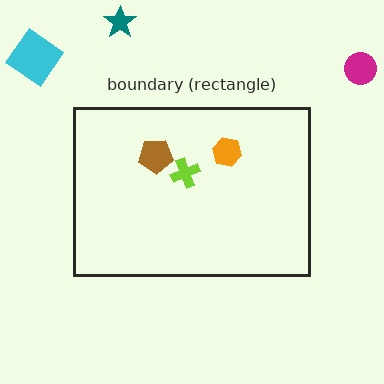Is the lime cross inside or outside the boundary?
Inside.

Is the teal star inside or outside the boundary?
Outside.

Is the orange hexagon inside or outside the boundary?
Inside.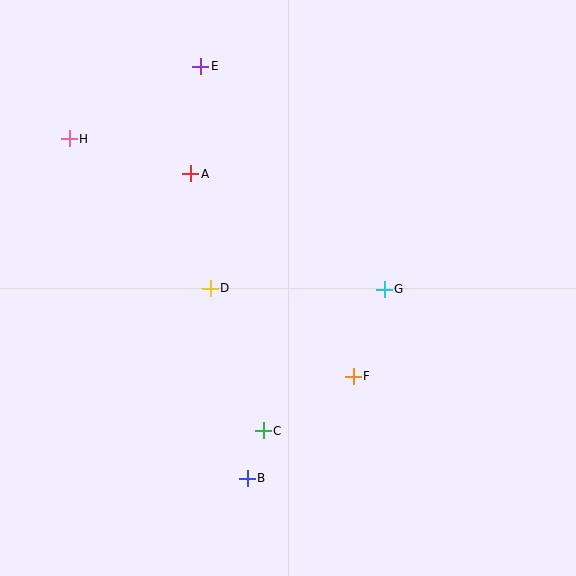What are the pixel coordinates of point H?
Point H is at (69, 139).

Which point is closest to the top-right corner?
Point G is closest to the top-right corner.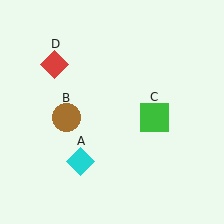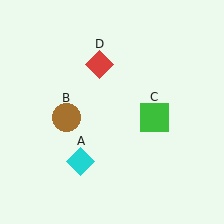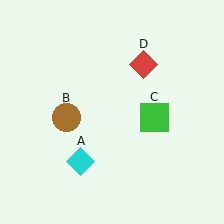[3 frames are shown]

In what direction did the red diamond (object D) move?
The red diamond (object D) moved right.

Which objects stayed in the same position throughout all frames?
Cyan diamond (object A) and brown circle (object B) and green square (object C) remained stationary.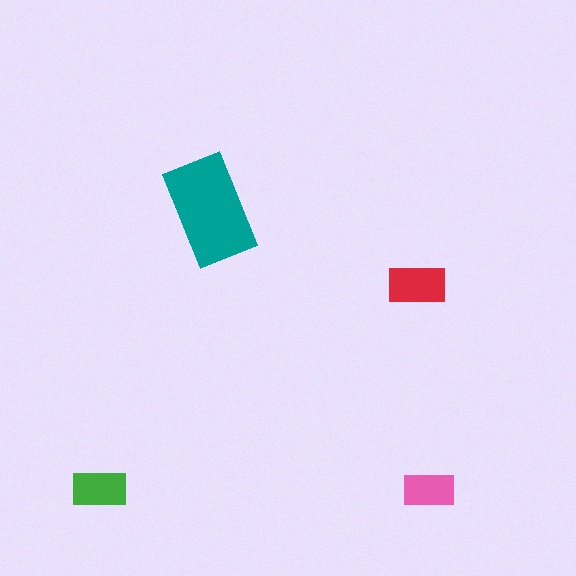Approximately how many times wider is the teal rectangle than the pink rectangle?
About 2 times wider.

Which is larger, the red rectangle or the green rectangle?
The red one.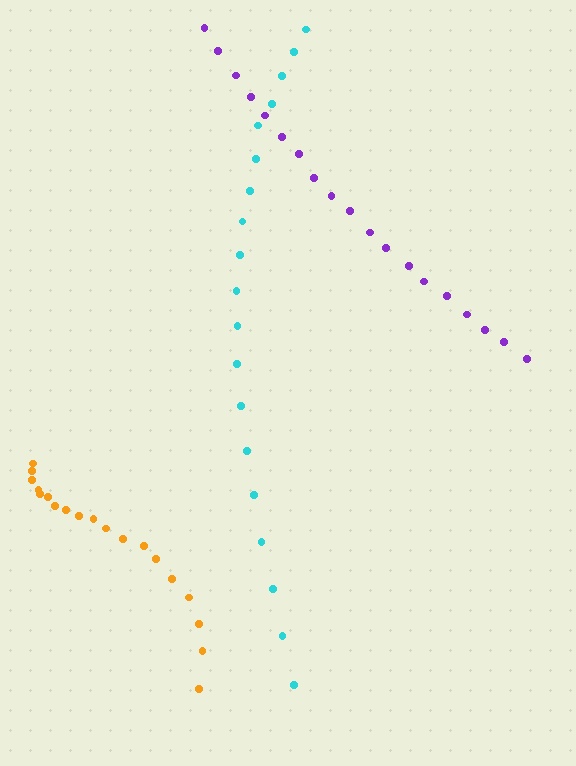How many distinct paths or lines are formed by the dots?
There are 3 distinct paths.